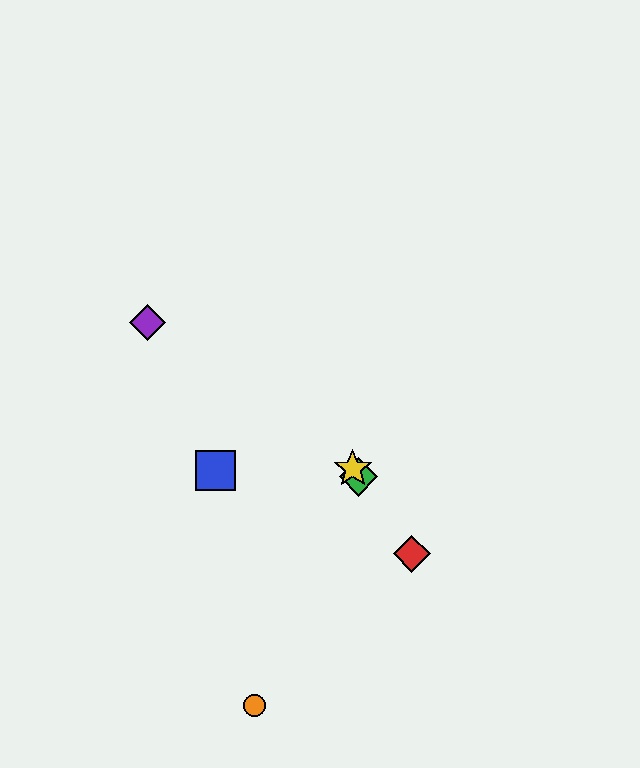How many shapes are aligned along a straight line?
3 shapes (the red diamond, the green diamond, the yellow star) are aligned along a straight line.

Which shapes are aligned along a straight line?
The red diamond, the green diamond, the yellow star are aligned along a straight line.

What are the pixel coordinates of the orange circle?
The orange circle is at (255, 705).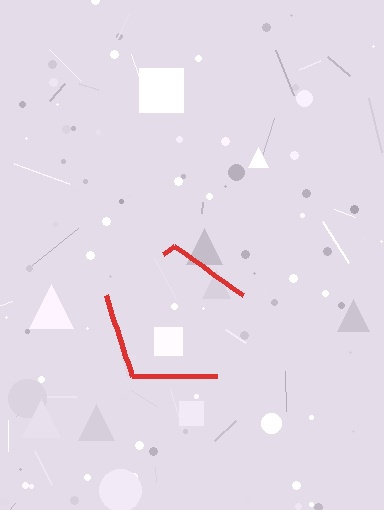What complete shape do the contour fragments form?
The contour fragments form a pentagon.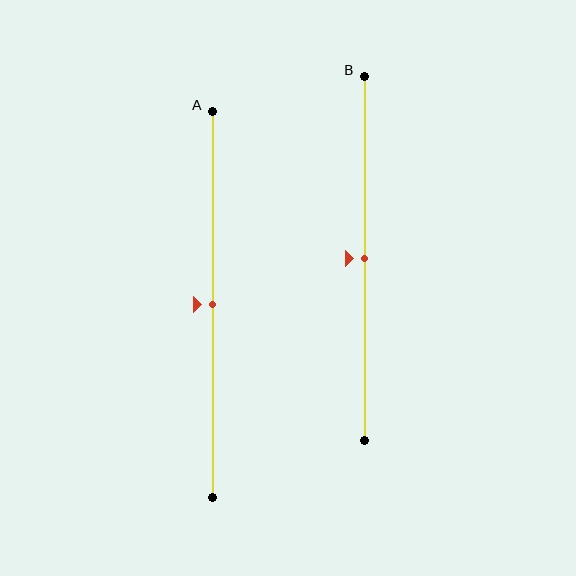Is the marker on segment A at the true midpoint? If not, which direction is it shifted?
Yes, the marker on segment A is at the true midpoint.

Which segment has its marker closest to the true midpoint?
Segment A has its marker closest to the true midpoint.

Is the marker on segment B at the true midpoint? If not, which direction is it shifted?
Yes, the marker on segment B is at the true midpoint.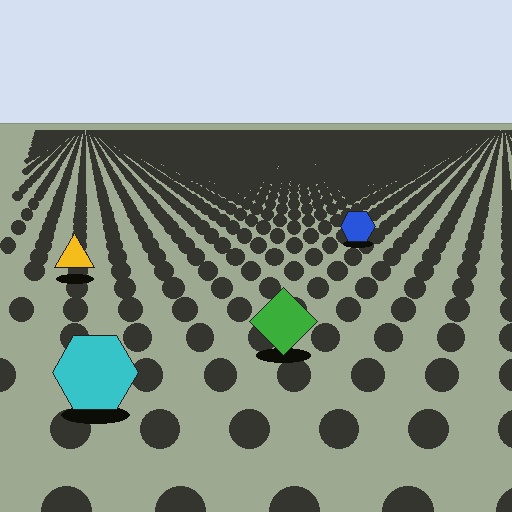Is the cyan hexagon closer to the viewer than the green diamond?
Yes. The cyan hexagon is closer — you can tell from the texture gradient: the ground texture is coarser near it.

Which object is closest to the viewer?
The cyan hexagon is closest. The texture marks near it are larger and more spread out.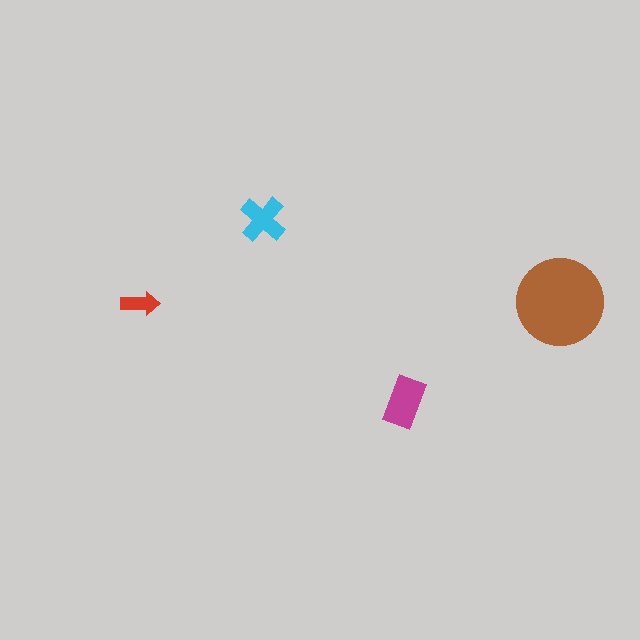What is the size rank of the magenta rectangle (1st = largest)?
2nd.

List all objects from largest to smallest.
The brown circle, the magenta rectangle, the cyan cross, the red arrow.